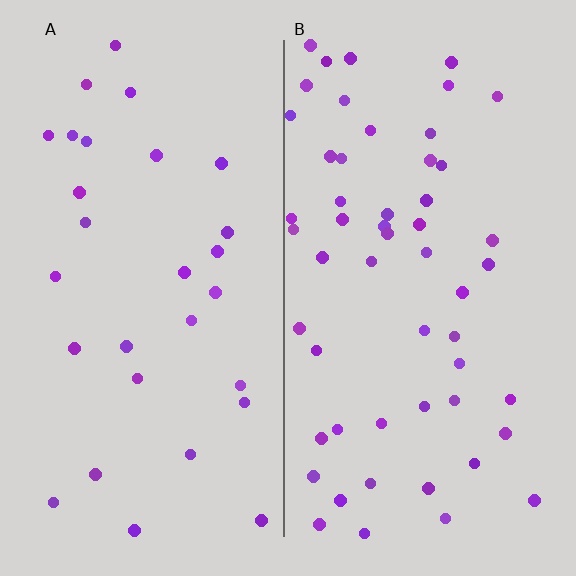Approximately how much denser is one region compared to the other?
Approximately 1.9× — region B over region A.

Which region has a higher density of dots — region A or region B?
B (the right).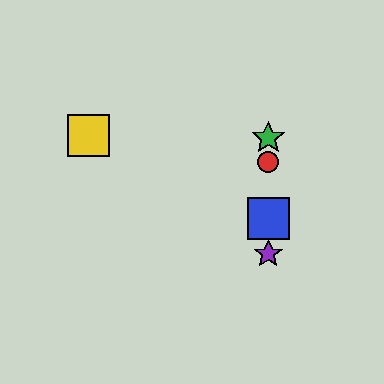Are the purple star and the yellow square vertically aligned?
No, the purple star is at x≈268 and the yellow square is at x≈89.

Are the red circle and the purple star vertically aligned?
Yes, both are at x≈268.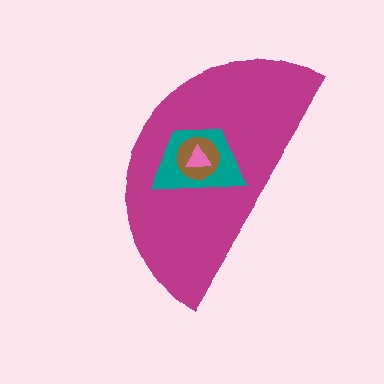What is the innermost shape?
The pink triangle.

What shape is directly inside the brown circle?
The pink triangle.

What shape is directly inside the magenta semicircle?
The teal trapezoid.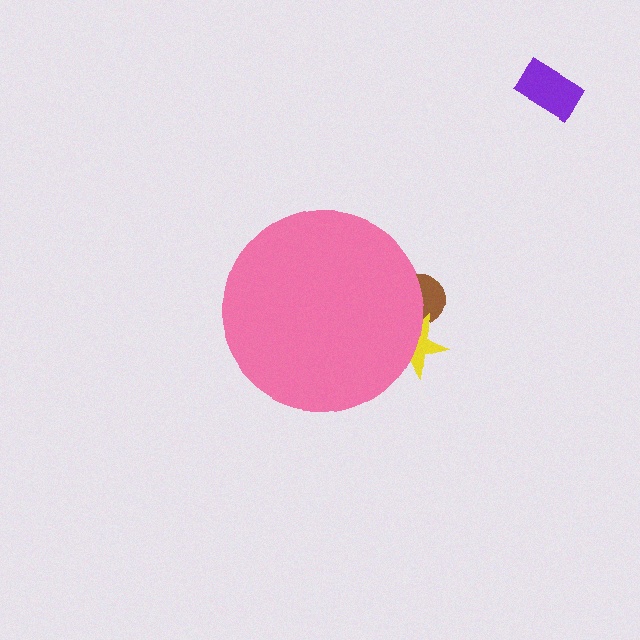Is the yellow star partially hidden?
Yes, the yellow star is partially hidden behind the pink circle.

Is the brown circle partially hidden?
Yes, the brown circle is partially hidden behind the pink circle.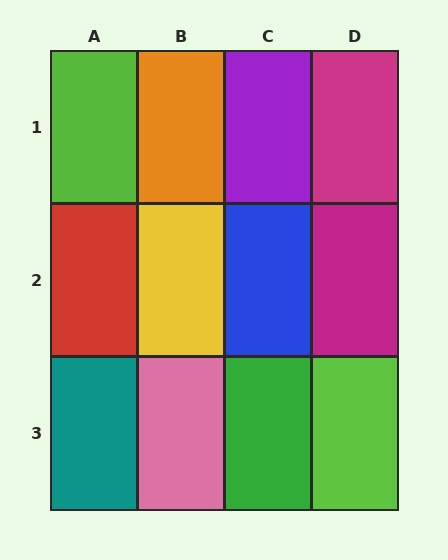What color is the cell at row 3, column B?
Pink.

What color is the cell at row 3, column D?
Lime.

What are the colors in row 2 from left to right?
Red, yellow, blue, magenta.